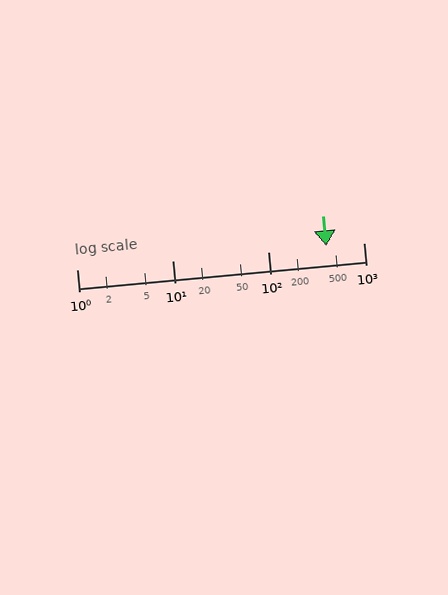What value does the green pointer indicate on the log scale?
The pointer indicates approximately 410.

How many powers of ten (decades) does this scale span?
The scale spans 3 decades, from 1 to 1000.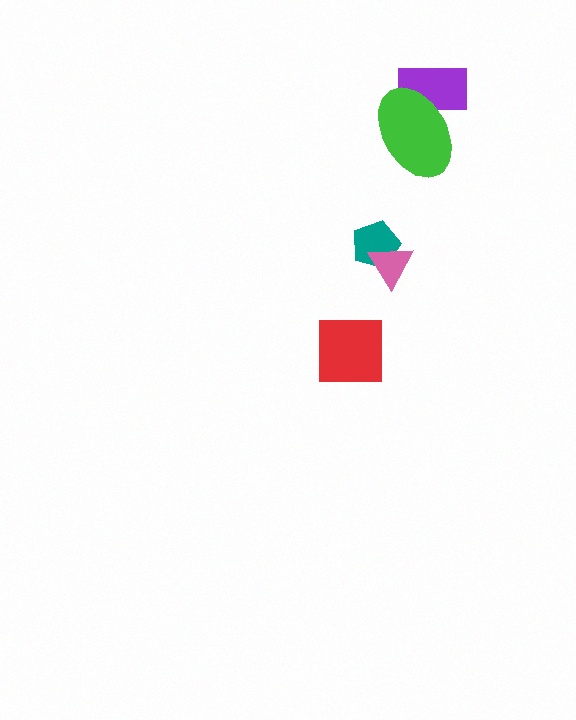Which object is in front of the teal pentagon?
The pink triangle is in front of the teal pentagon.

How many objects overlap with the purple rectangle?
1 object overlaps with the purple rectangle.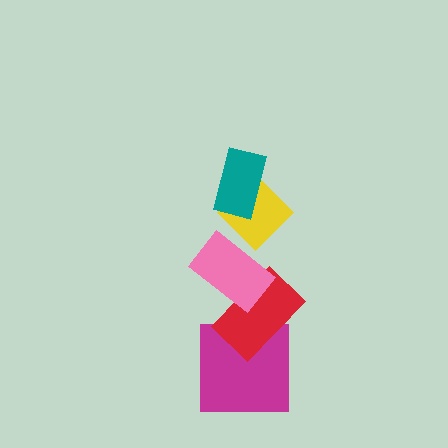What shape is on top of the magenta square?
The red rectangle is on top of the magenta square.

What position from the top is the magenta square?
The magenta square is 5th from the top.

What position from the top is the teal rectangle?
The teal rectangle is 1st from the top.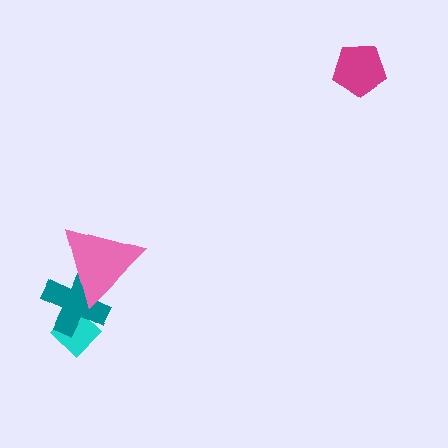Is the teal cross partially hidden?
Yes, it is partially covered by another shape.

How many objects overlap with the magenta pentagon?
0 objects overlap with the magenta pentagon.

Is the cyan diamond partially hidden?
Yes, it is partially covered by another shape.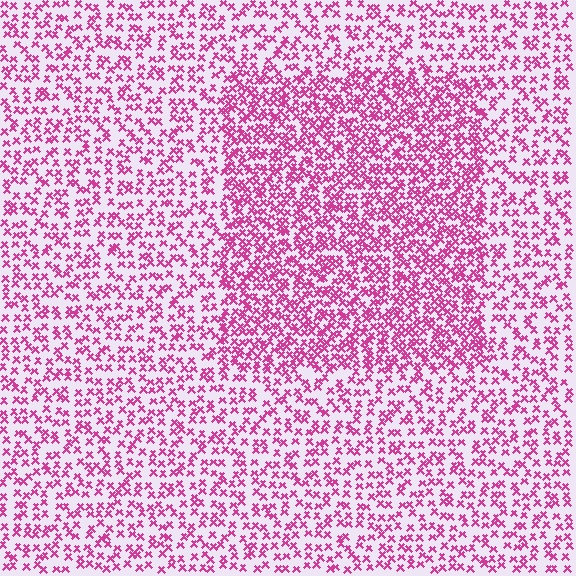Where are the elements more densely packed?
The elements are more densely packed inside the rectangle boundary.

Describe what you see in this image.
The image contains small magenta elements arranged at two different densities. A rectangle-shaped region is visible where the elements are more densely packed than the surrounding area.